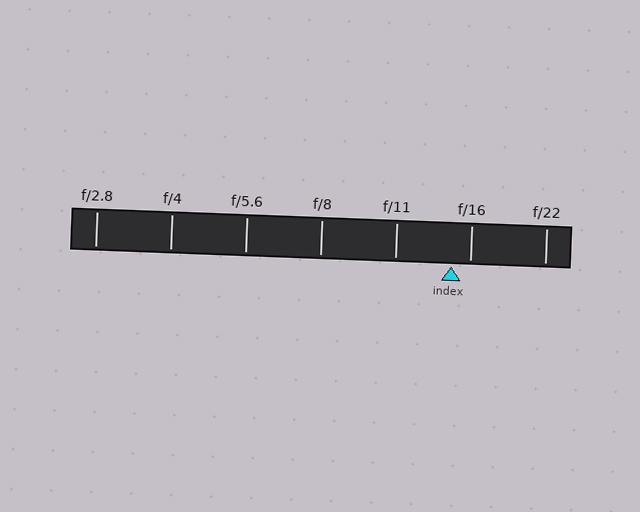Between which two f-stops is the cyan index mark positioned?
The index mark is between f/11 and f/16.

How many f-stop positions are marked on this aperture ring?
There are 7 f-stop positions marked.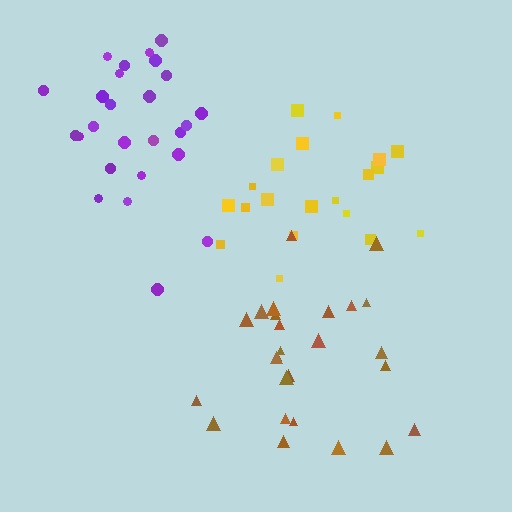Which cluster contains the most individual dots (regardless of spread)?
Purple (26).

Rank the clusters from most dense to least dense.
purple, brown, yellow.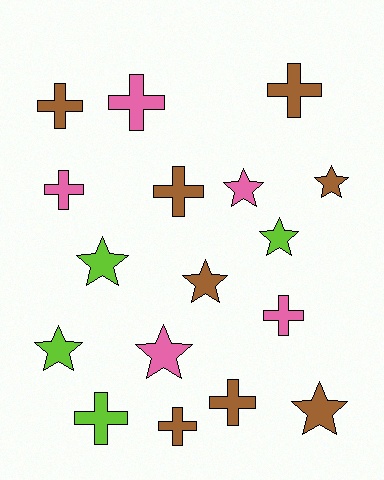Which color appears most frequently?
Brown, with 8 objects.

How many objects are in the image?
There are 17 objects.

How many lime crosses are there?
There is 1 lime cross.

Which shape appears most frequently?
Cross, with 9 objects.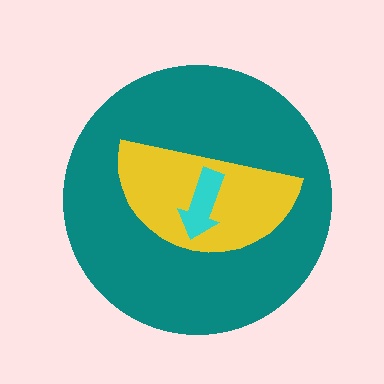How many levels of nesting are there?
3.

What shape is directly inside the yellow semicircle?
The cyan arrow.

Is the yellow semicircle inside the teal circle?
Yes.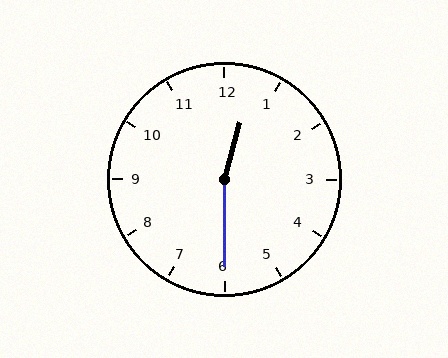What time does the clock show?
12:30.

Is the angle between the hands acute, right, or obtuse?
It is obtuse.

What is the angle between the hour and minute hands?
Approximately 165 degrees.